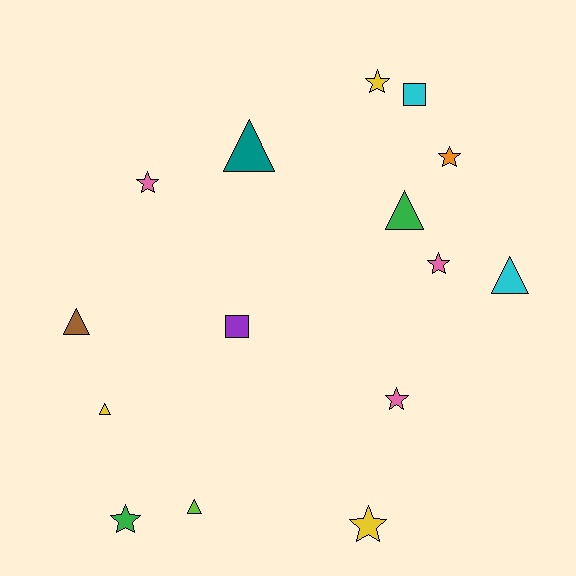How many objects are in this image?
There are 15 objects.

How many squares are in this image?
There are 2 squares.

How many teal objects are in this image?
There is 1 teal object.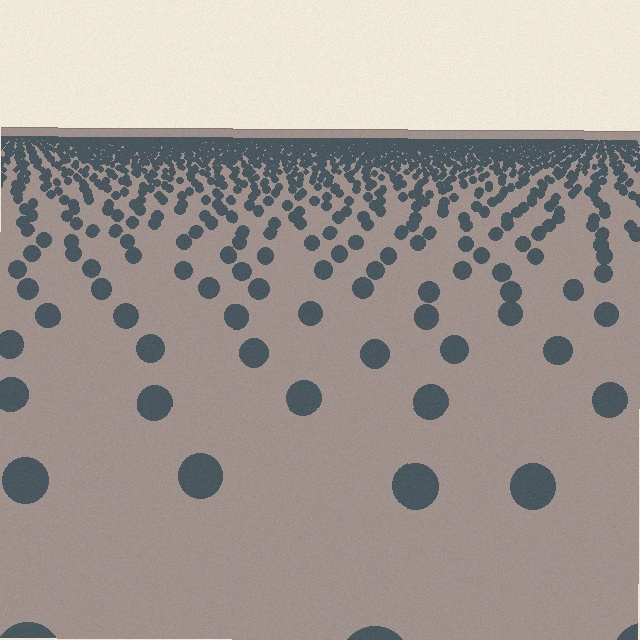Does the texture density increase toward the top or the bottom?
Density increases toward the top.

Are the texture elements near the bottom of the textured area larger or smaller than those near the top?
Larger. Near the bottom, elements are closer to the viewer and appear at a bigger on-screen size.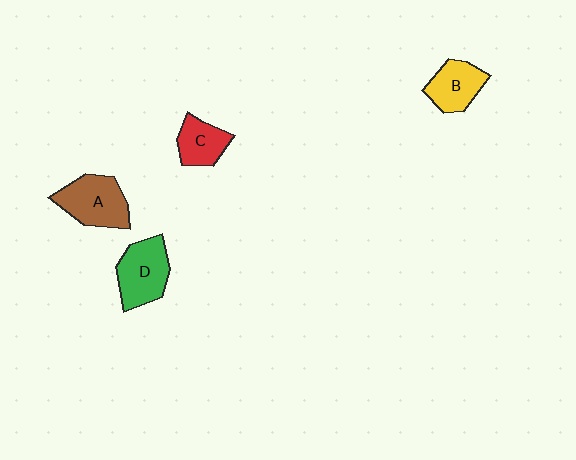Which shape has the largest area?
Shape A (brown).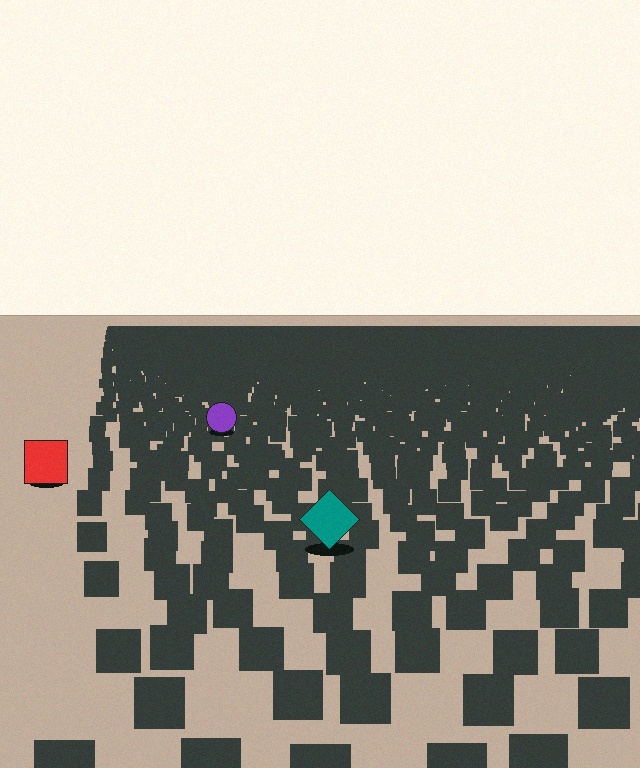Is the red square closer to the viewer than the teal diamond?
No. The teal diamond is closer — you can tell from the texture gradient: the ground texture is coarser near it.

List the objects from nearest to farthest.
From nearest to farthest: the teal diamond, the red square, the purple circle.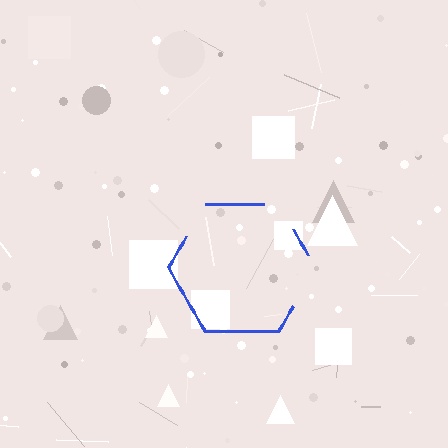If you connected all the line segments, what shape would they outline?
They would outline a hexagon.